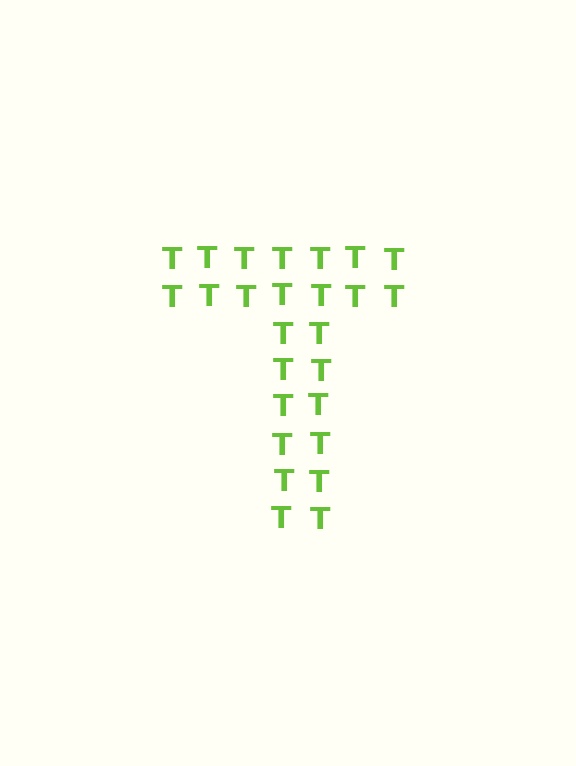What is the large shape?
The large shape is the letter T.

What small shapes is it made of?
It is made of small letter T's.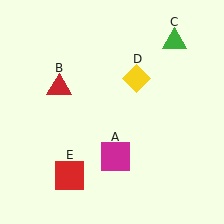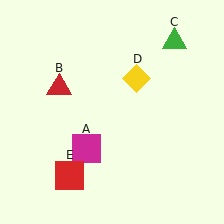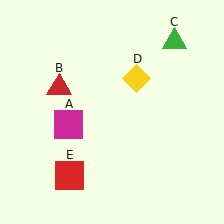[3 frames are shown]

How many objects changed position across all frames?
1 object changed position: magenta square (object A).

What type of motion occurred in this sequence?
The magenta square (object A) rotated clockwise around the center of the scene.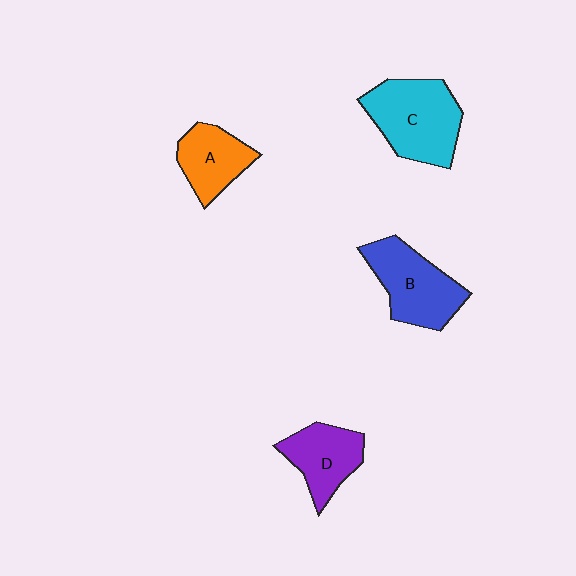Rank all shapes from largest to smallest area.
From largest to smallest: C (cyan), B (blue), D (purple), A (orange).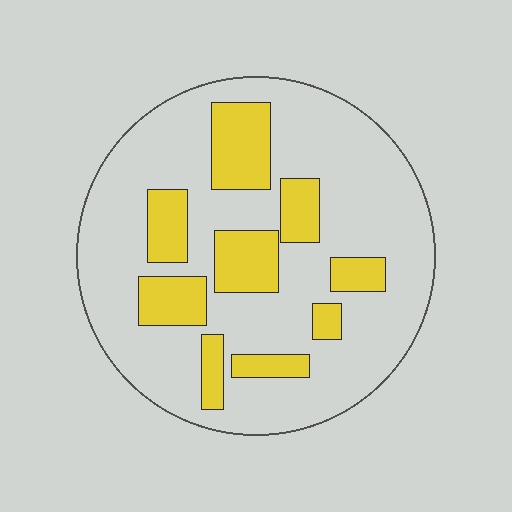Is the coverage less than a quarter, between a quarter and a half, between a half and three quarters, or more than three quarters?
Less than a quarter.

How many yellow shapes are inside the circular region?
9.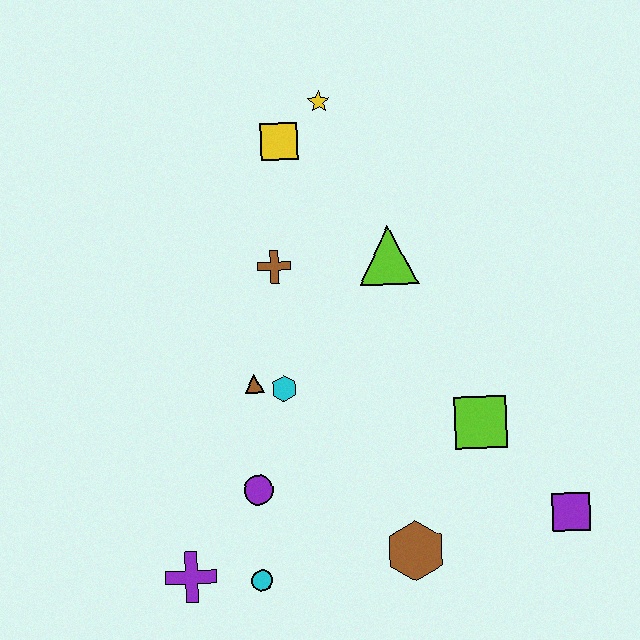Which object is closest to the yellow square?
The yellow star is closest to the yellow square.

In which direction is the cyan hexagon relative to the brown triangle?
The cyan hexagon is to the right of the brown triangle.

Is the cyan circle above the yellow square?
No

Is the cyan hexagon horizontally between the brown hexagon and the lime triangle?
No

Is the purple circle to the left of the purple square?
Yes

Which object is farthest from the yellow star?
The purple cross is farthest from the yellow star.